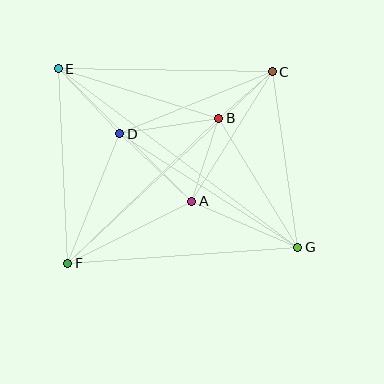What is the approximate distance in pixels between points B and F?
The distance between B and F is approximately 209 pixels.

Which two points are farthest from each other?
Points E and G are farthest from each other.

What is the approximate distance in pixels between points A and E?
The distance between A and E is approximately 188 pixels.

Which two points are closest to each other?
Points B and C are closest to each other.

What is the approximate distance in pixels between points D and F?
The distance between D and F is approximately 140 pixels.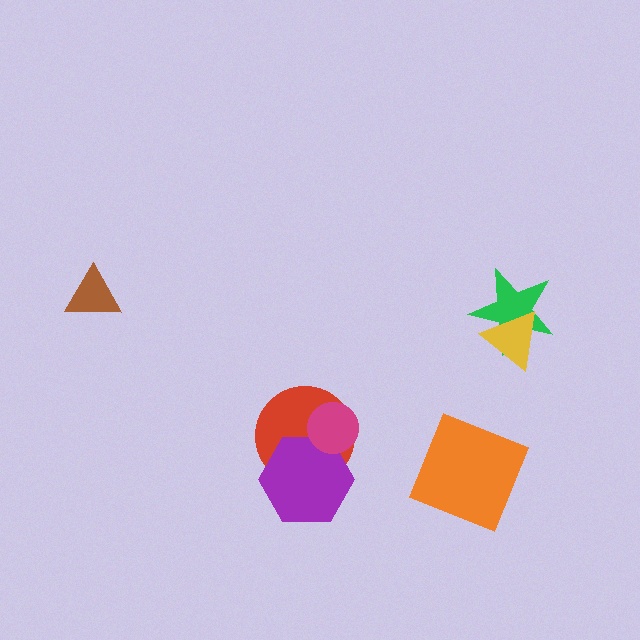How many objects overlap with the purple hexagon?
2 objects overlap with the purple hexagon.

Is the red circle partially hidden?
Yes, it is partially covered by another shape.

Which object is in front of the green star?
The yellow triangle is in front of the green star.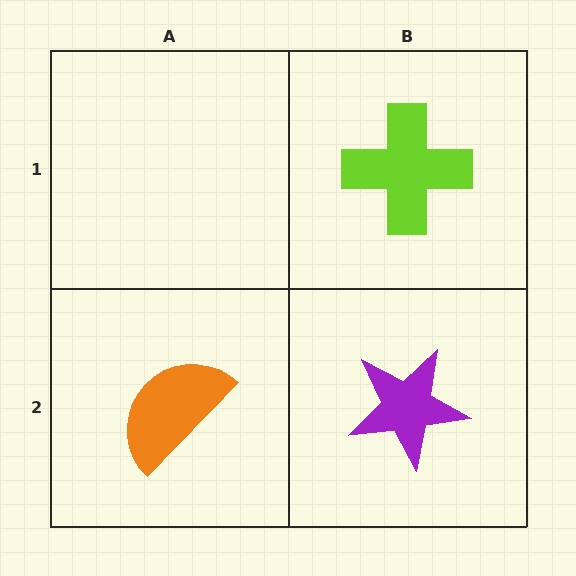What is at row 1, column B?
A lime cross.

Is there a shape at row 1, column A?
No, that cell is empty.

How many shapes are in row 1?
1 shape.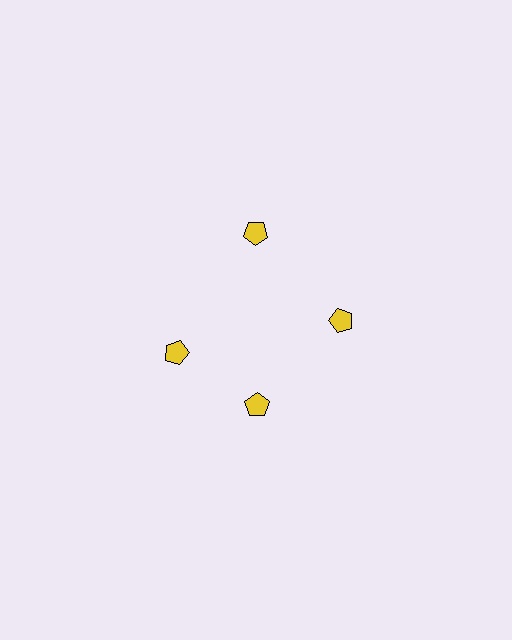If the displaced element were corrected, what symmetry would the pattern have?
It would have 4-fold rotational symmetry — the pattern would map onto itself every 90 degrees.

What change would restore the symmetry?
The symmetry would be restored by rotating it back into even spacing with its neighbors so that all 4 pentagons sit at equal angles and equal distance from the center.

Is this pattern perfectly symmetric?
No. The 4 yellow pentagons are arranged in a ring, but one element near the 9 o'clock position is rotated out of alignment along the ring, breaking the 4-fold rotational symmetry.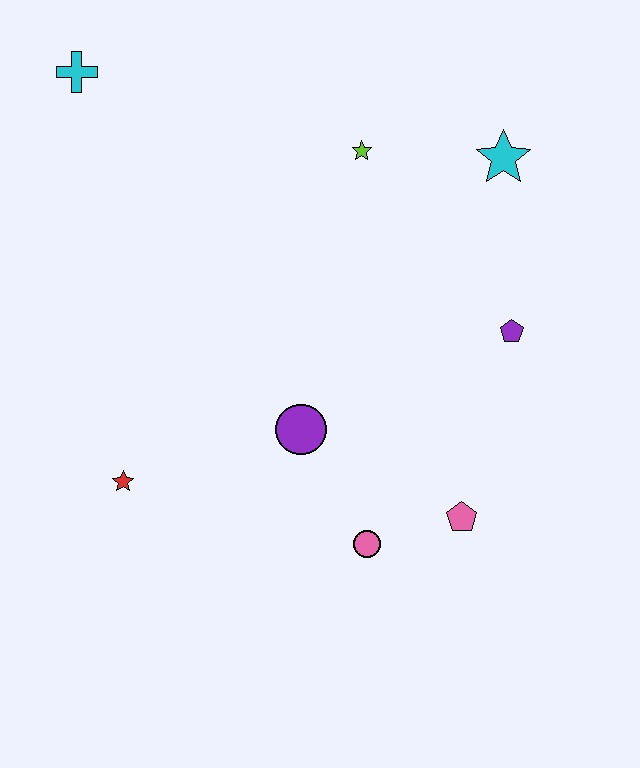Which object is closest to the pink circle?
The pink pentagon is closest to the pink circle.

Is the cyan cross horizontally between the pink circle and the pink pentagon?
No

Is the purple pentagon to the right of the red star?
Yes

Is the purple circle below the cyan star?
Yes